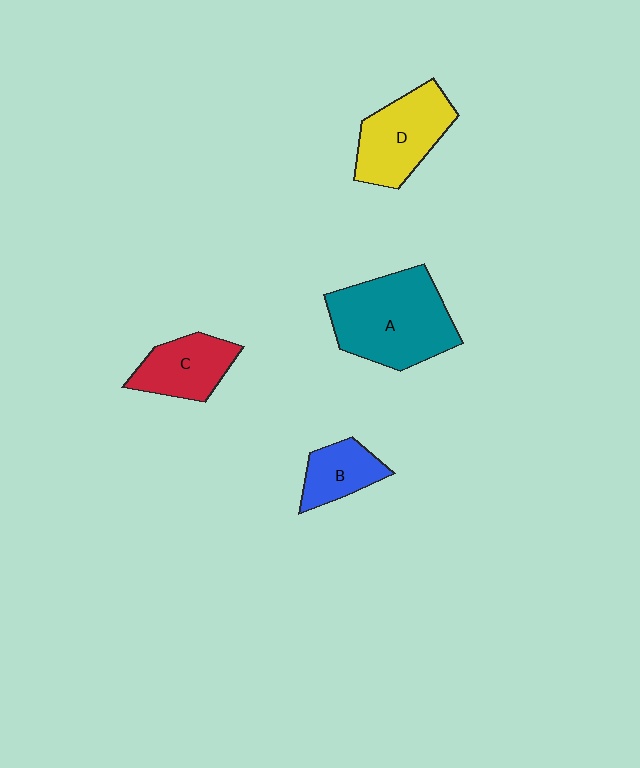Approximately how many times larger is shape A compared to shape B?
Approximately 2.4 times.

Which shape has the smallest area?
Shape B (blue).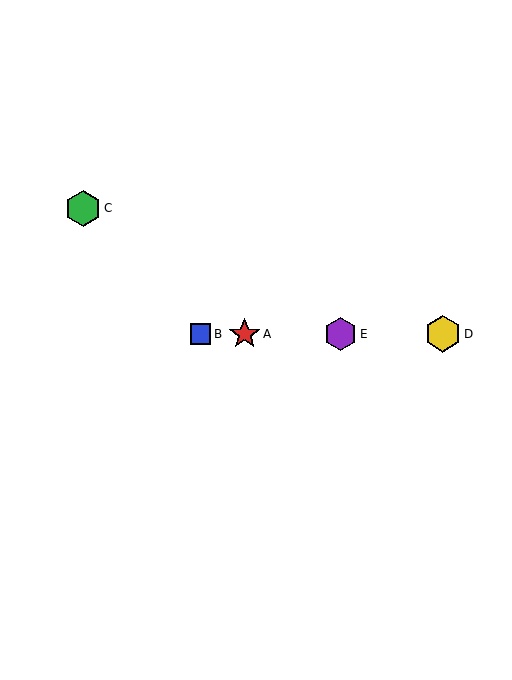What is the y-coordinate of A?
Object A is at y≈334.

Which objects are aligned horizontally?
Objects A, B, D, E are aligned horizontally.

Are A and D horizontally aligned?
Yes, both are at y≈334.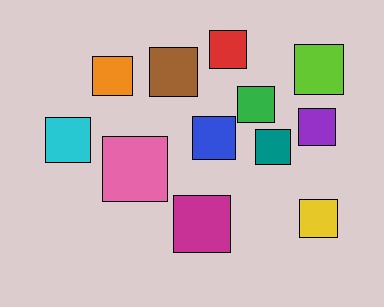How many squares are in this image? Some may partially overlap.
There are 12 squares.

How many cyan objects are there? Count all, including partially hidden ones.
There is 1 cyan object.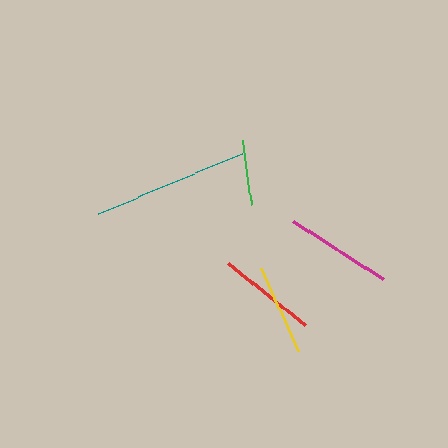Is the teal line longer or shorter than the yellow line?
The teal line is longer than the yellow line.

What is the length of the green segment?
The green segment is approximately 66 pixels long.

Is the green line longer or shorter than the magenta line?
The magenta line is longer than the green line.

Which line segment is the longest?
The teal line is the longest at approximately 156 pixels.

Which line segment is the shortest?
The green line is the shortest at approximately 66 pixels.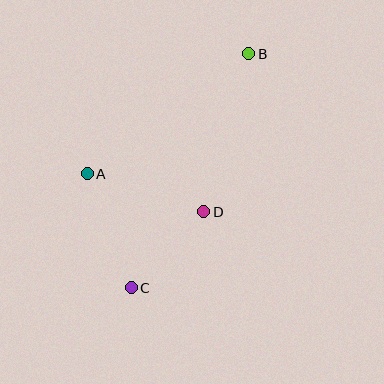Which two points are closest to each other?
Points C and D are closest to each other.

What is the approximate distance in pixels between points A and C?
The distance between A and C is approximately 122 pixels.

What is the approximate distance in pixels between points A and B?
The distance between A and B is approximately 201 pixels.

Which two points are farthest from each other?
Points B and C are farthest from each other.